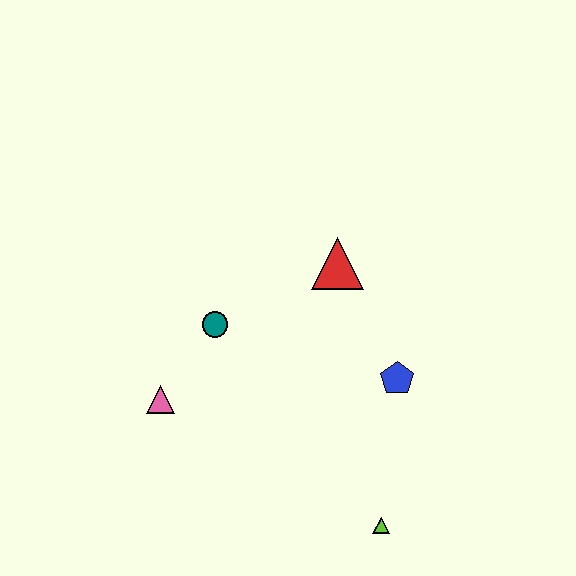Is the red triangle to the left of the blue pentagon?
Yes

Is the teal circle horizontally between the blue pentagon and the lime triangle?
No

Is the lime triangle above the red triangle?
No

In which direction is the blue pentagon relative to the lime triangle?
The blue pentagon is above the lime triangle.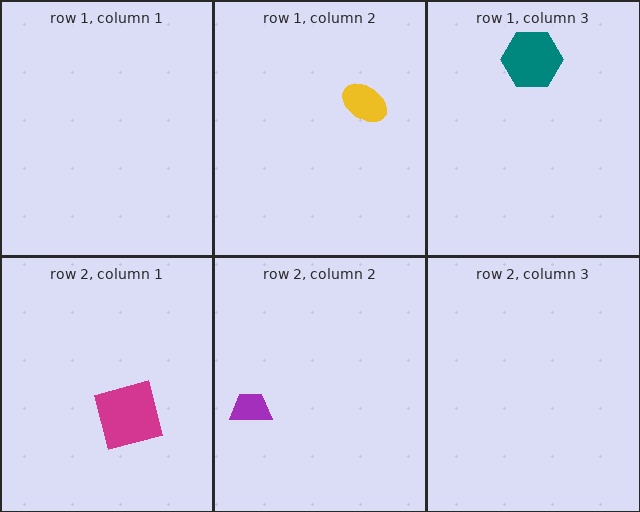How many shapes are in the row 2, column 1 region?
1.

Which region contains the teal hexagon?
The row 1, column 3 region.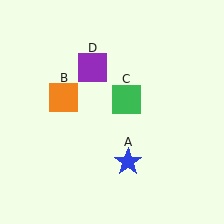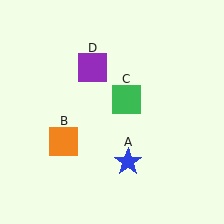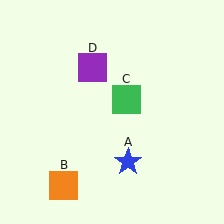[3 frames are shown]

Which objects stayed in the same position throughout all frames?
Blue star (object A) and green square (object C) and purple square (object D) remained stationary.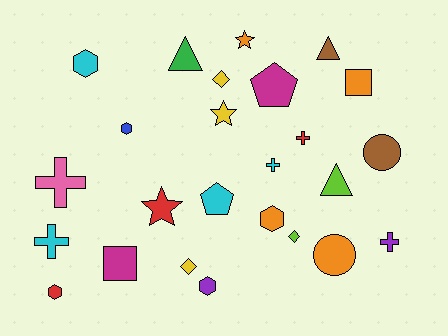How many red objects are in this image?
There are 3 red objects.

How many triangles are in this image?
There are 3 triangles.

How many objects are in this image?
There are 25 objects.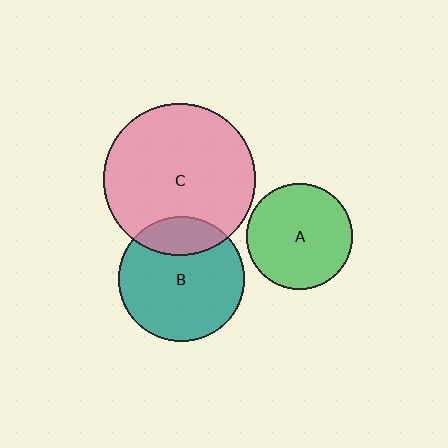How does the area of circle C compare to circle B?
Approximately 1.5 times.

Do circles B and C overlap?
Yes.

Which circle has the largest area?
Circle C (pink).